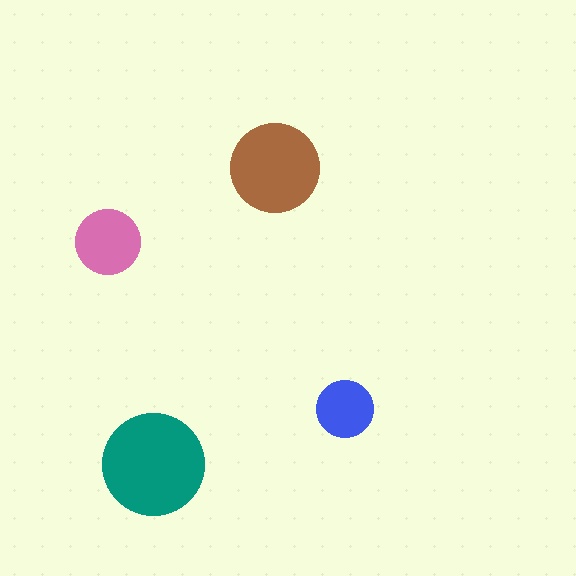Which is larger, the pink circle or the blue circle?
The pink one.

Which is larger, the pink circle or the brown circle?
The brown one.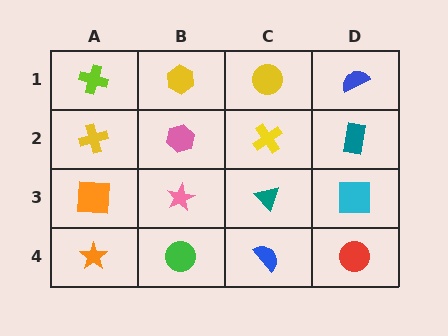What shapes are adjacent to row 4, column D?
A cyan square (row 3, column D), a blue semicircle (row 4, column C).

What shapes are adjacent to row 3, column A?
A yellow cross (row 2, column A), an orange star (row 4, column A), a pink star (row 3, column B).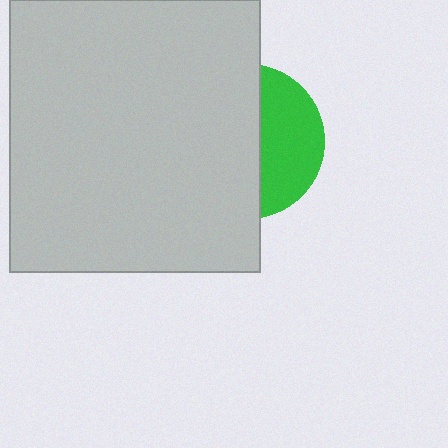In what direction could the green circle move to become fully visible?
The green circle could move right. That would shift it out from behind the light gray rectangle entirely.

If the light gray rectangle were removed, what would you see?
You would see the complete green circle.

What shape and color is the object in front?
The object in front is a light gray rectangle.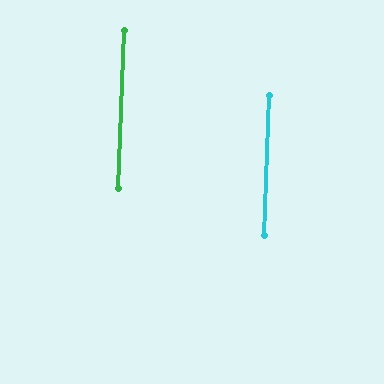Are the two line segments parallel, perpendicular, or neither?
Parallel — their directions differ by only 0.1°.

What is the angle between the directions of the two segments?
Approximately 0 degrees.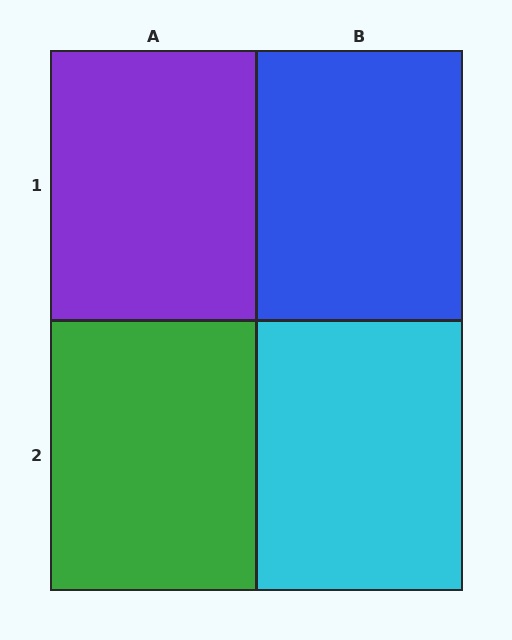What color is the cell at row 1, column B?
Blue.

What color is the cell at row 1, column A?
Purple.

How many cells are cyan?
1 cell is cyan.